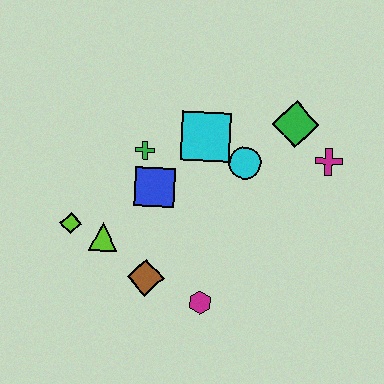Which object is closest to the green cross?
The blue square is closest to the green cross.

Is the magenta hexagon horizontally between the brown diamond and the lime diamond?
No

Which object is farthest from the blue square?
The magenta cross is farthest from the blue square.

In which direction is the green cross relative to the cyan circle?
The green cross is to the left of the cyan circle.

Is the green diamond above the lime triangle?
Yes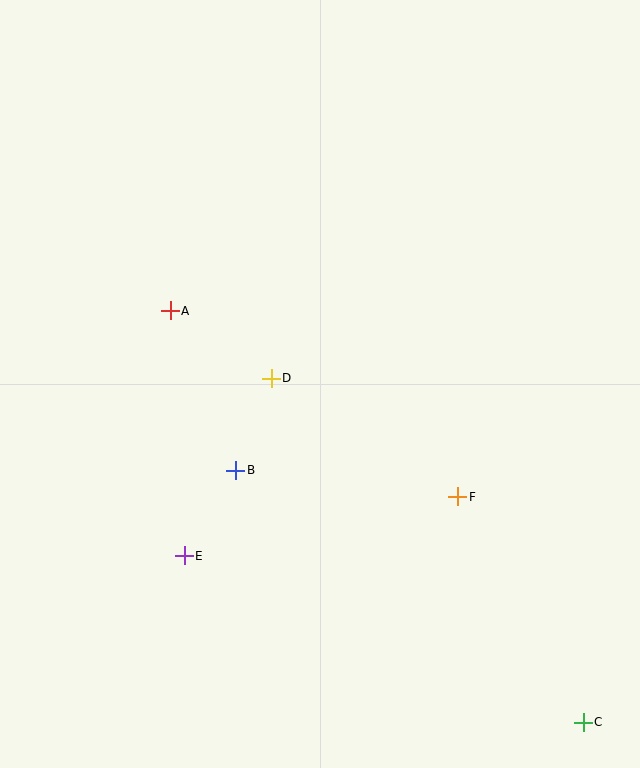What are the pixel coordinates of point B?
Point B is at (236, 470).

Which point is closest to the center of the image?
Point D at (271, 378) is closest to the center.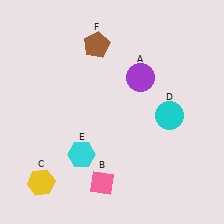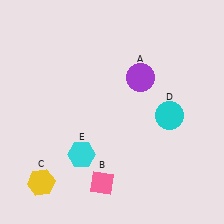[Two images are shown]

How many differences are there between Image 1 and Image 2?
There is 1 difference between the two images.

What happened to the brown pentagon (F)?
The brown pentagon (F) was removed in Image 2. It was in the top-left area of Image 1.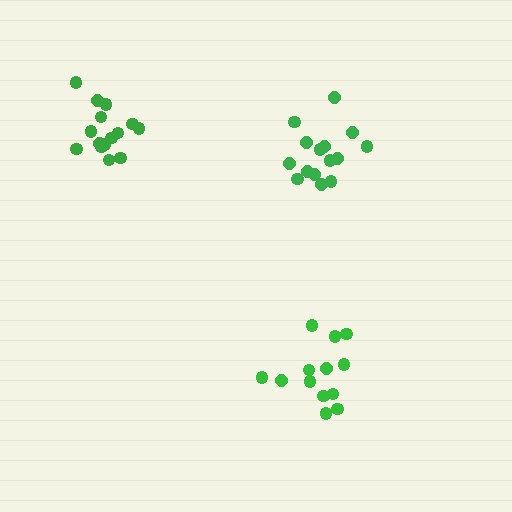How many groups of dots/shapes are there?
There are 3 groups.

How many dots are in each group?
Group 1: 13 dots, Group 2: 15 dots, Group 3: 15 dots (43 total).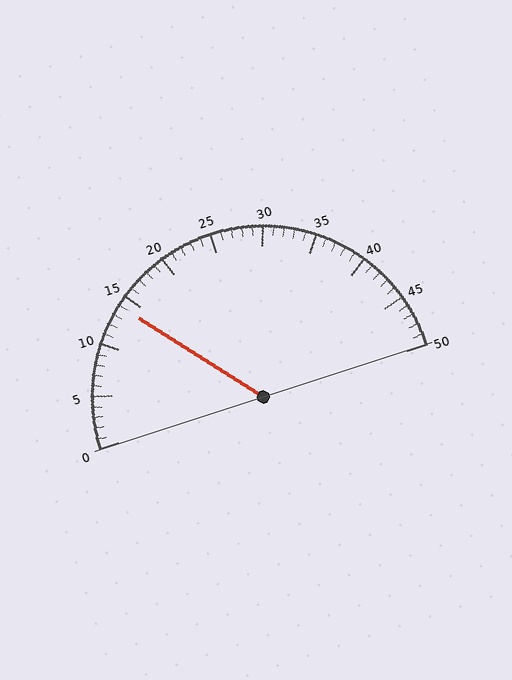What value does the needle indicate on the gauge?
The needle indicates approximately 14.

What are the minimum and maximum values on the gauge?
The gauge ranges from 0 to 50.